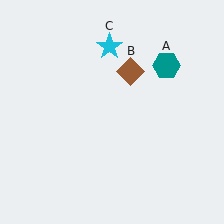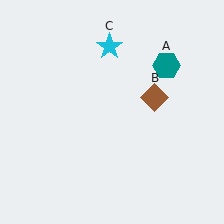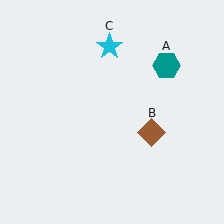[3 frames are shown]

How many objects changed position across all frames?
1 object changed position: brown diamond (object B).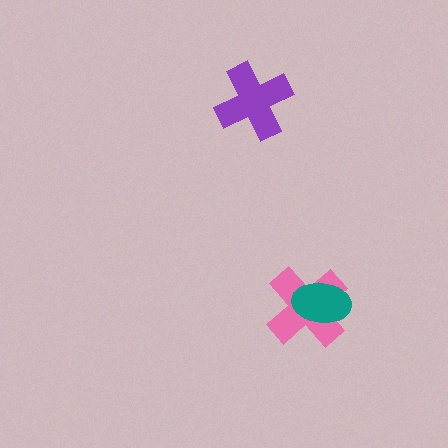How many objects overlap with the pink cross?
1 object overlaps with the pink cross.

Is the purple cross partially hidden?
No, no other shape covers it.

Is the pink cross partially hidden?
Yes, it is partially covered by another shape.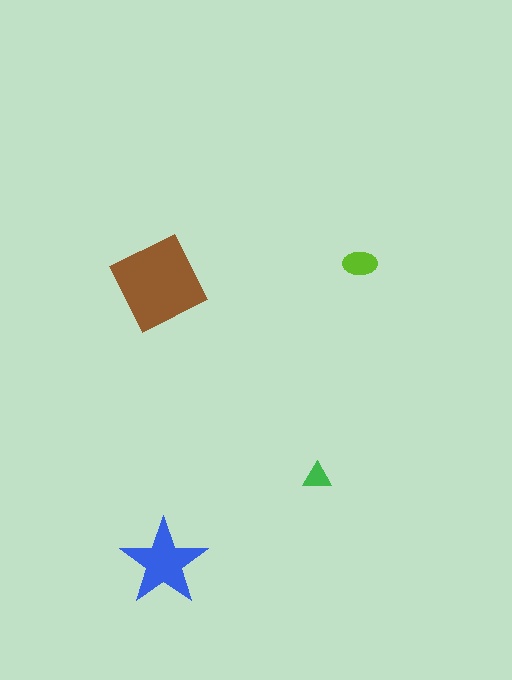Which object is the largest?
The brown square.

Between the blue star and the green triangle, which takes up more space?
The blue star.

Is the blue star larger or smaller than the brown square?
Smaller.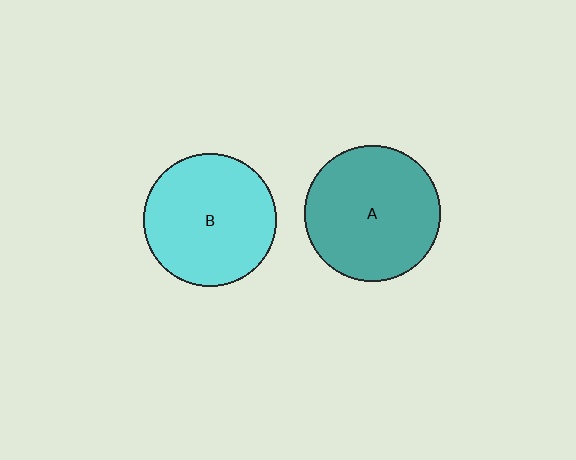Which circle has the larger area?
Circle A (teal).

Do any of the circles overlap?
No, none of the circles overlap.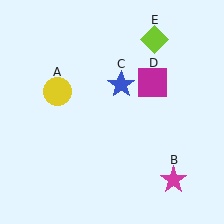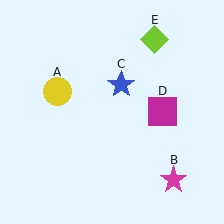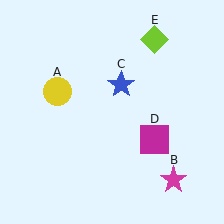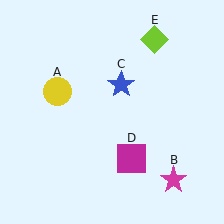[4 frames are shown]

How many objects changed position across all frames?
1 object changed position: magenta square (object D).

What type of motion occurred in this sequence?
The magenta square (object D) rotated clockwise around the center of the scene.